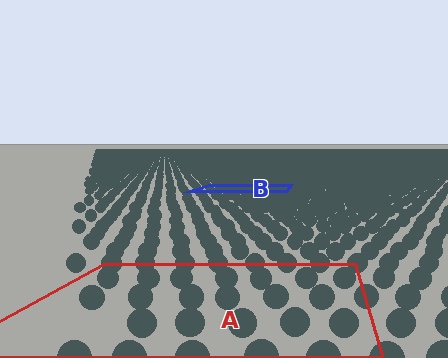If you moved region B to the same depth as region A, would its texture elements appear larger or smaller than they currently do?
They would appear larger. At a closer depth, the same texture elements are projected at a bigger on-screen size.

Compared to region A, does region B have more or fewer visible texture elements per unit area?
Region B has more texture elements per unit area — they are packed more densely because it is farther away.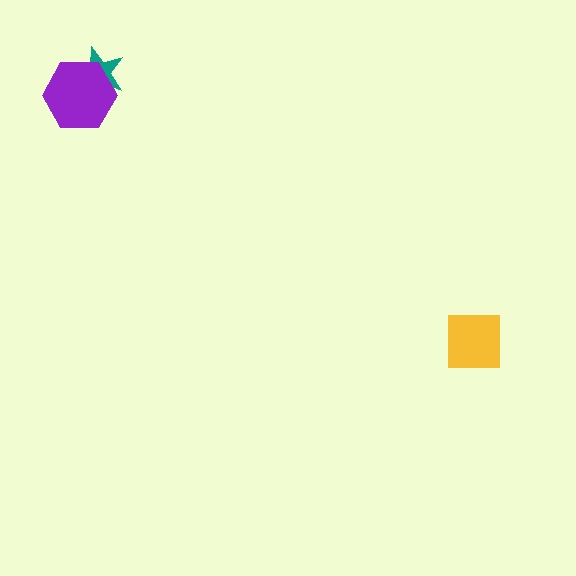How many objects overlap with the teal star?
1 object overlaps with the teal star.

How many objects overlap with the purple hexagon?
1 object overlaps with the purple hexagon.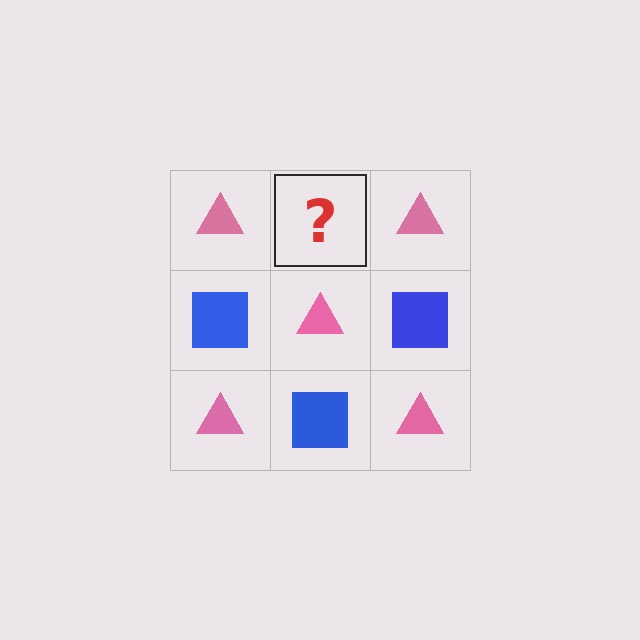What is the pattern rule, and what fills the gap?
The rule is that it alternates pink triangle and blue square in a checkerboard pattern. The gap should be filled with a blue square.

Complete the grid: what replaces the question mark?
The question mark should be replaced with a blue square.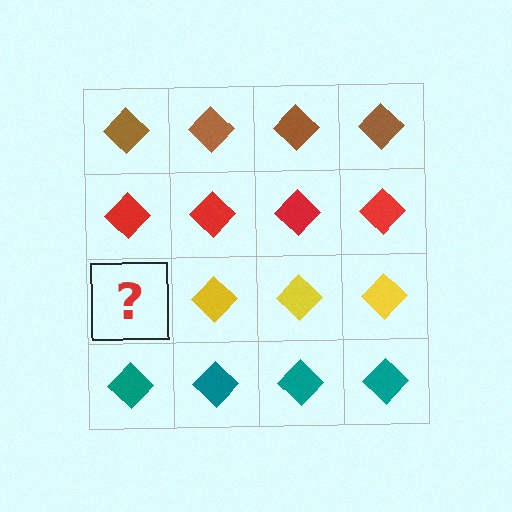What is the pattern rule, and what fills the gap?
The rule is that each row has a consistent color. The gap should be filled with a yellow diamond.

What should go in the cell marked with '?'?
The missing cell should contain a yellow diamond.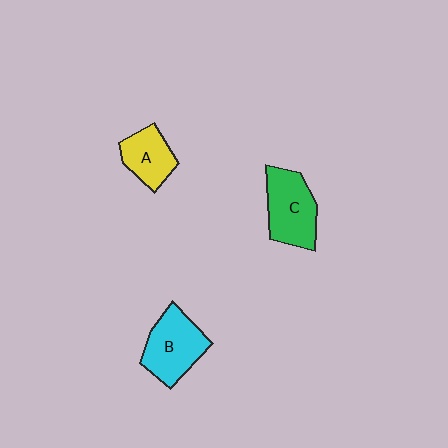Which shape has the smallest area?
Shape A (yellow).